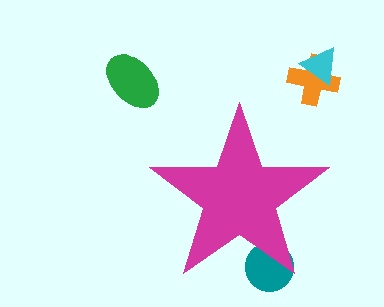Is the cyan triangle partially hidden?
No, the cyan triangle is fully visible.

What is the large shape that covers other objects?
A magenta star.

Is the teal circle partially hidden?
Yes, the teal circle is partially hidden behind the magenta star.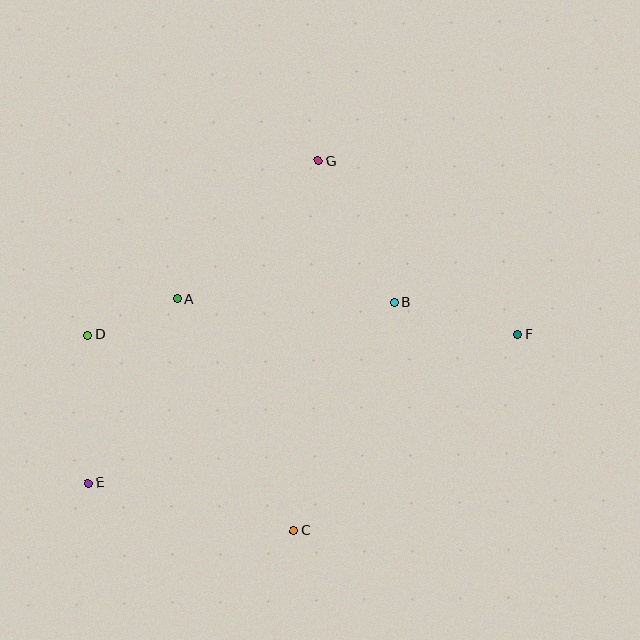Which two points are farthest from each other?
Points E and F are farthest from each other.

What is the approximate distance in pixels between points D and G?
The distance between D and G is approximately 289 pixels.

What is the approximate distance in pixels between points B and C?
The distance between B and C is approximately 249 pixels.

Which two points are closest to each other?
Points A and D are closest to each other.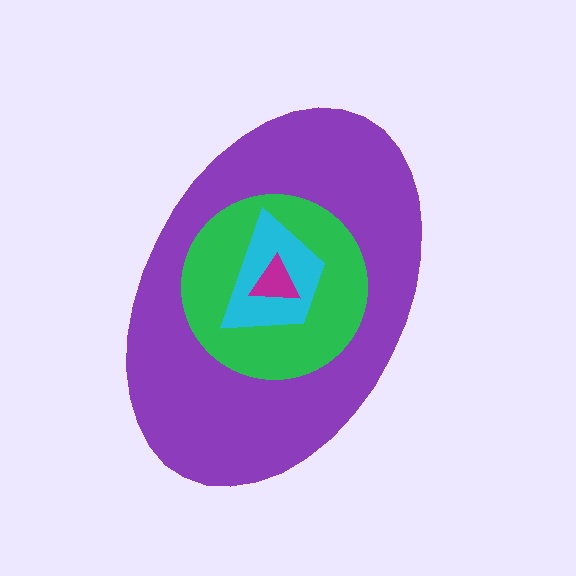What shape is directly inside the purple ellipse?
The green circle.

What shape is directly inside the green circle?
The cyan trapezoid.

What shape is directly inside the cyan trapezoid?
The magenta triangle.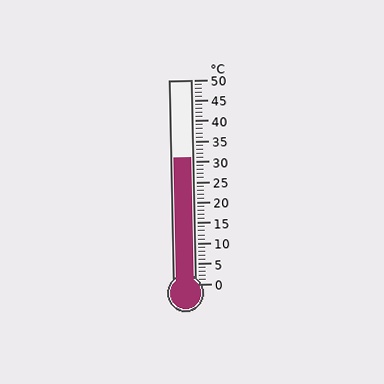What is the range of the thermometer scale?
The thermometer scale ranges from 0°C to 50°C.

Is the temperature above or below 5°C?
The temperature is above 5°C.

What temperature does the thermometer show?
The thermometer shows approximately 31°C.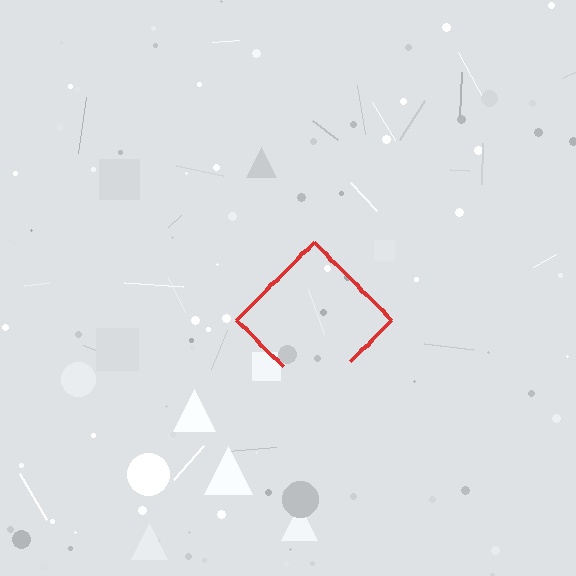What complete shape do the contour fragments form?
The contour fragments form a diamond.